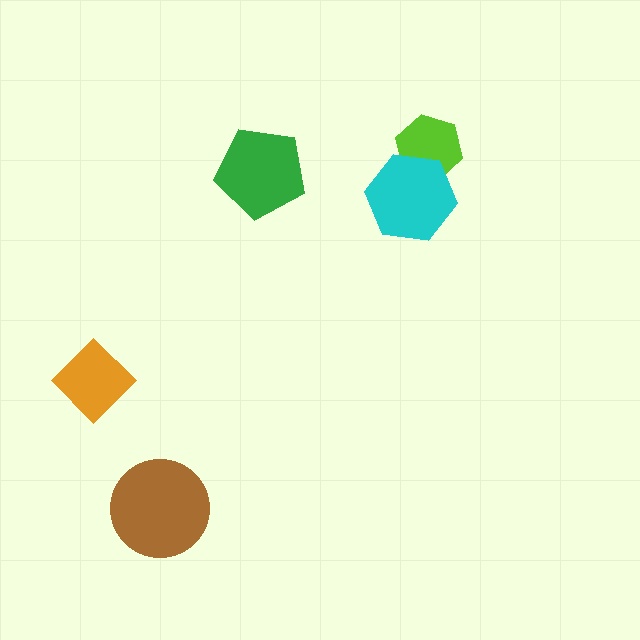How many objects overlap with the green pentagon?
0 objects overlap with the green pentagon.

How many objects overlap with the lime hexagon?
1 object overlaps with the lime hexagon.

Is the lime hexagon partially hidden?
Yes, it is partially covered by another shape.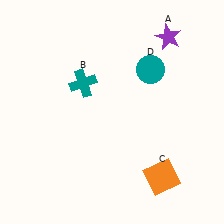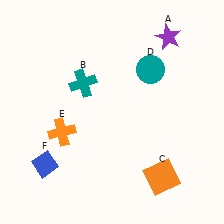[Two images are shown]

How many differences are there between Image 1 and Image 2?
There are 2 differences between the two images.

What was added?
An orange cross (E), a blue diamond (F) were added in Image 2.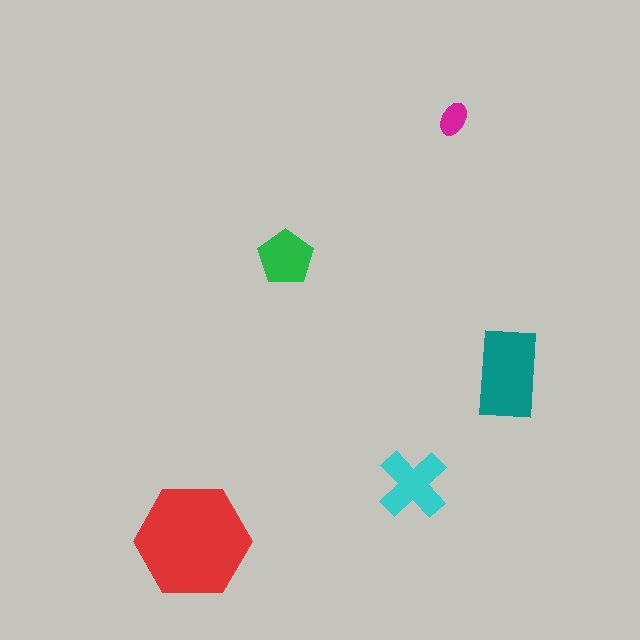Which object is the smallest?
The magenta ellipse.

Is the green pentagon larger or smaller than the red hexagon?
Smaller.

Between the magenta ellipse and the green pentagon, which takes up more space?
The green pentagon.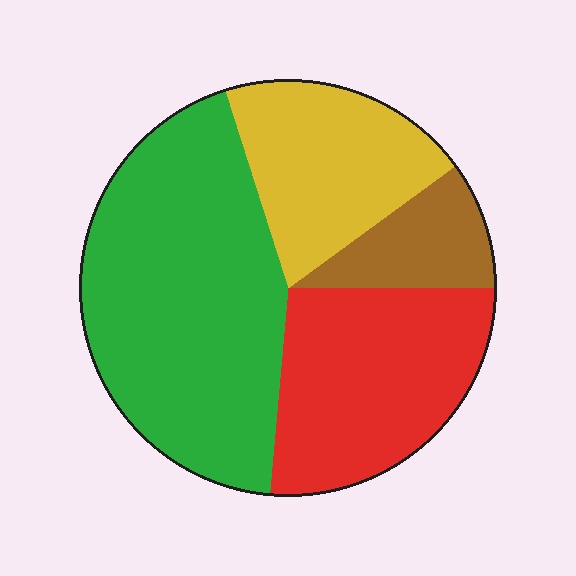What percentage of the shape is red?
Red takes up between a quarter and a half of the shape.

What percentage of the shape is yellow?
Yellow covers around 20% of the shape.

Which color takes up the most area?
Green, at roughly 45%.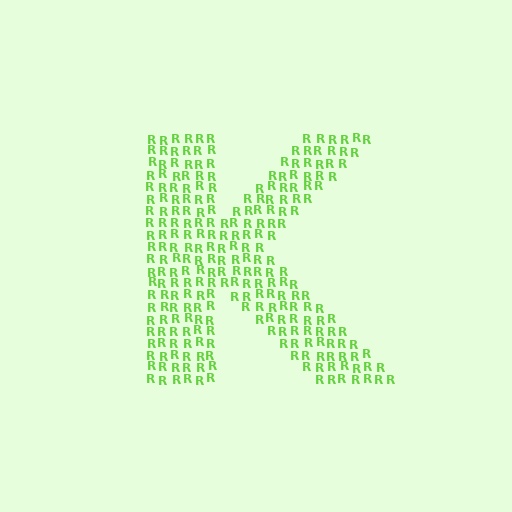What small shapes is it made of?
It is made of small letter R's.